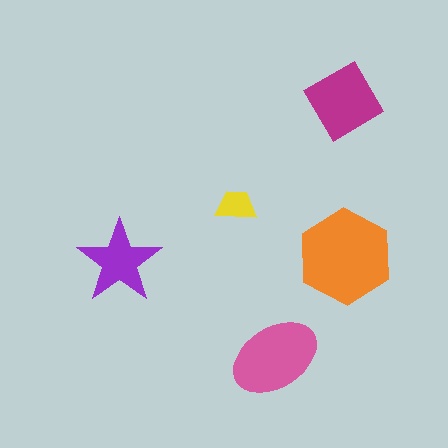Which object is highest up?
The magenta diamond is topmost.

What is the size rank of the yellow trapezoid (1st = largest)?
5th.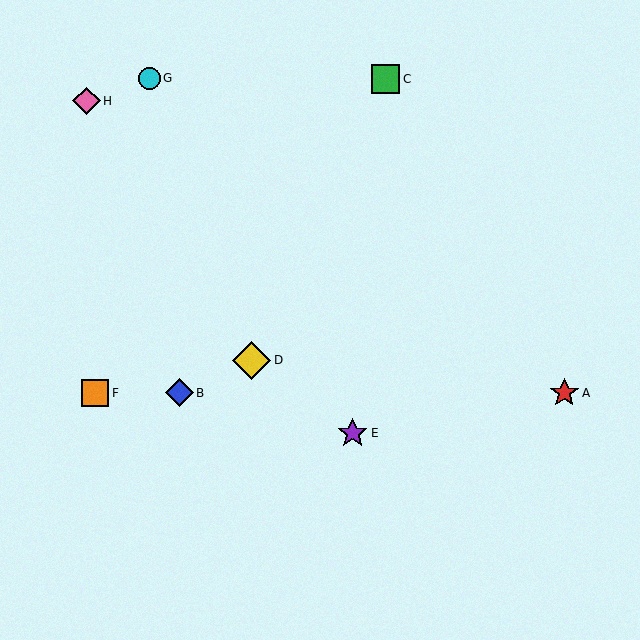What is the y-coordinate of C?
Object C is at y≈79.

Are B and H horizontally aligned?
No, B is at y≈393 and H is at y≈101.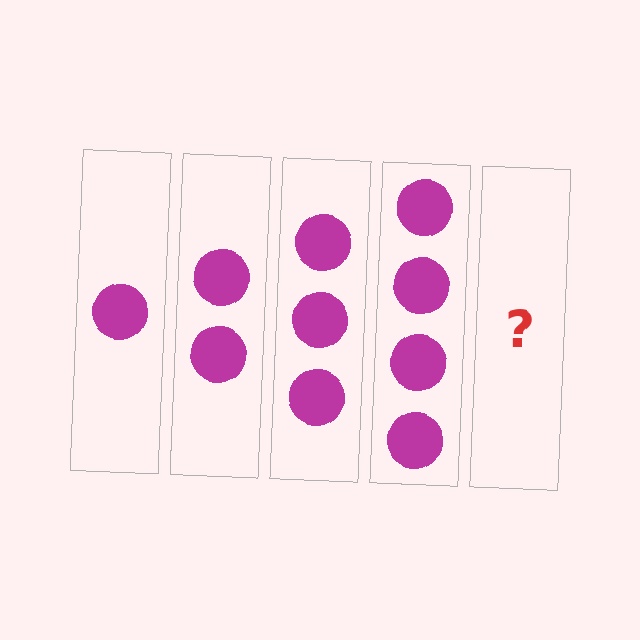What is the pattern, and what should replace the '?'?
The pattern is that each step adds one more circle. The '?' should be 5 circles.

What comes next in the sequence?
The next element should be 5 circles.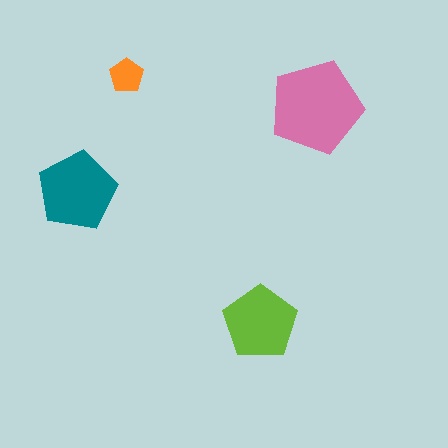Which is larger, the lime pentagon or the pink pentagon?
The pink one.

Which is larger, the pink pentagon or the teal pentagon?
The pink one.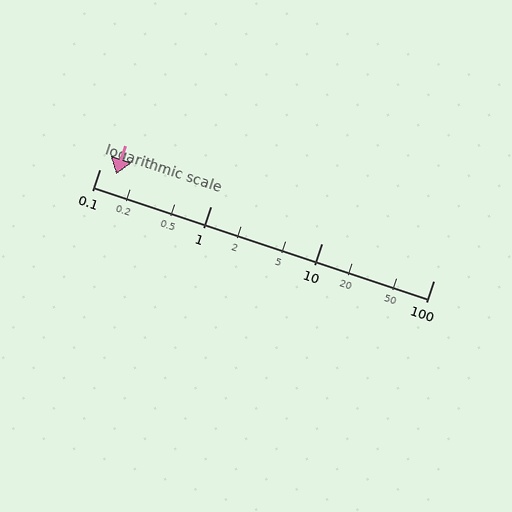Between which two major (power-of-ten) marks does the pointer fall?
The pointer is between 0.1 and 1.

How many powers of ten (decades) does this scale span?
The scale spans 3 decades, from 0.1 to 100.